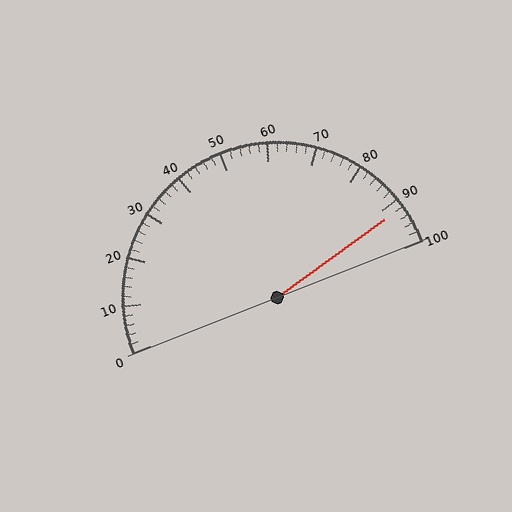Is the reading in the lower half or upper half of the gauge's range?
The reading is in the upper half of the range (0 to 100).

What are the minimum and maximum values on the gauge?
The gauge ranges from 0 to 100.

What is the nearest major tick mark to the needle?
The nearest major tick mark is 90.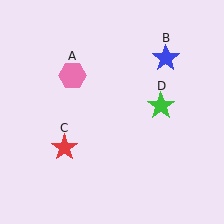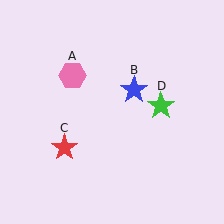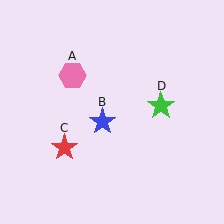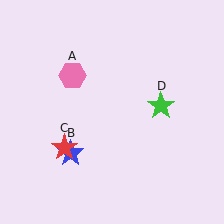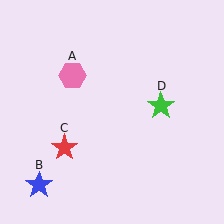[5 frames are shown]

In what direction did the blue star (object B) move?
The blue star (object B) moved down and to the left.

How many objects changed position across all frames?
1 object changed position: blue star (object B).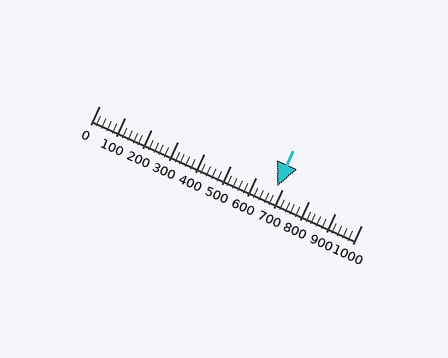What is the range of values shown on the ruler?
The ruler shows values from 0 to 1000.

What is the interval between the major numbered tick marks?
The major tick marks are spaced 100 units apart.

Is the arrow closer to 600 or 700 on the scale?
The arrow is closer to 700.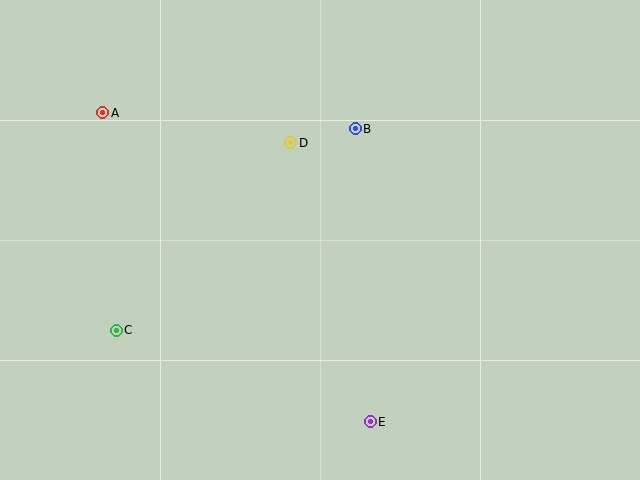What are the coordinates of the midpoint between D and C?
The midpoint between D and C is at (203, 237).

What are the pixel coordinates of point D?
Point D is at (291, 143).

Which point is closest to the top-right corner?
Point B is closest to the top-right corner.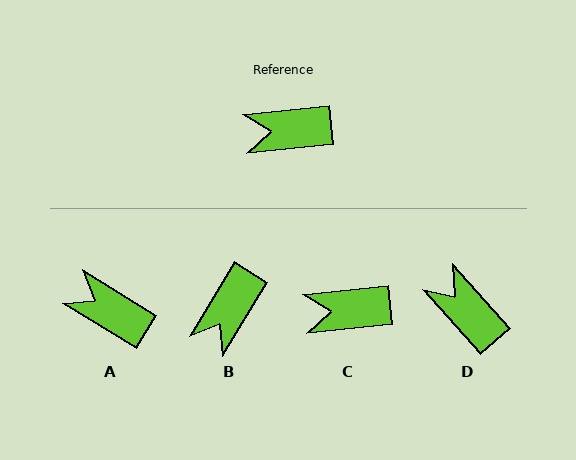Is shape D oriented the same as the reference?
No, it is off by about 54 degrees.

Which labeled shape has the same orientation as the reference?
C.